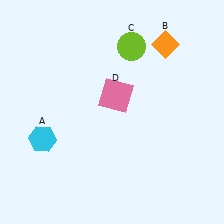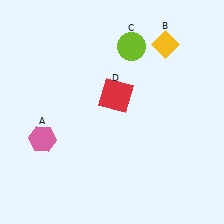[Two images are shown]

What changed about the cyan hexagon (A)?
In Image 1, A is cyan. In Image 2, it changed to pink.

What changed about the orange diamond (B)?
In Image 1, B is orange. In Image 2, it changed to yellow.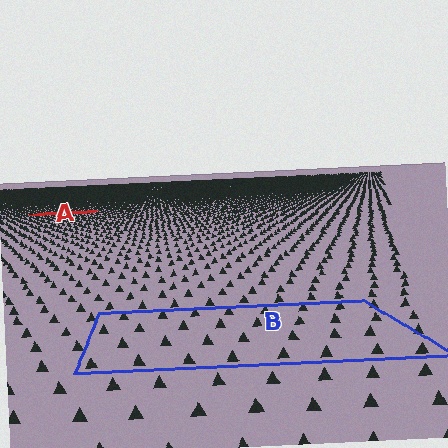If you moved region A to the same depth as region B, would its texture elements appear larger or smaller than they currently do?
They would appear larger. At a closer depth, the same texture elements are projected at a bigger on-screen size.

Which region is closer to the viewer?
Region B is closer. The texture elements there are larger and more spread out.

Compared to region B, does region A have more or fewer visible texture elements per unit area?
Region A has more texture elements per unit area — they are packed more densely because it is farther away.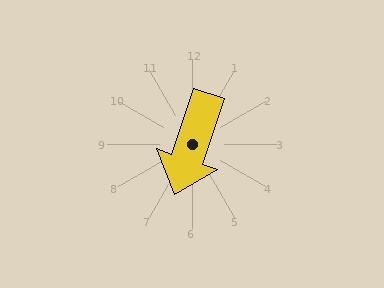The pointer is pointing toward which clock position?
Roughly 7 o'clock.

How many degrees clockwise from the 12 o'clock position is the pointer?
Approximately 199 degrees.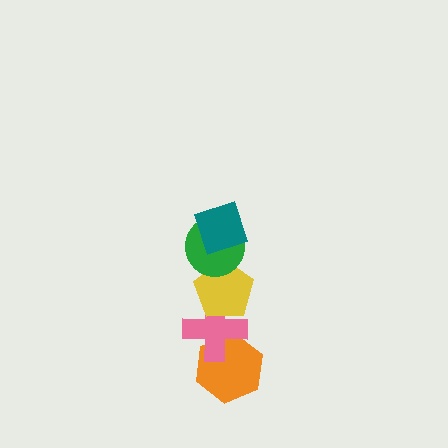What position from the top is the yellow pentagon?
The yellow pentagon is 3rd from the top.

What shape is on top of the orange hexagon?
The pink cross is on top of the orange hexagon.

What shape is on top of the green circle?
The teal diamond is on top of the green circle.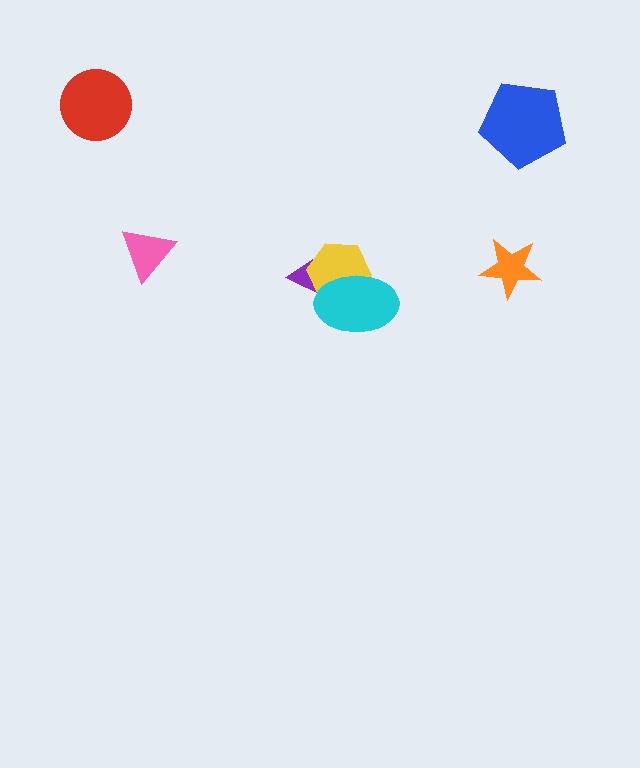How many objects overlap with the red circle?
0 objects overlap with the red circle.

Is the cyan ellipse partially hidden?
No, no other shape covers it.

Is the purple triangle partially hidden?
Yes, it is partially covered by another shape.